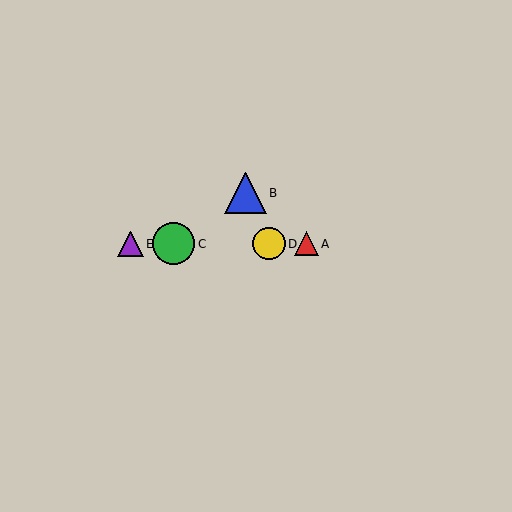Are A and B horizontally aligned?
No, A is at y≈244 and B is at y≈193.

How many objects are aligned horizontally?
4 objects (A, C, D, E) are aligned horizontally.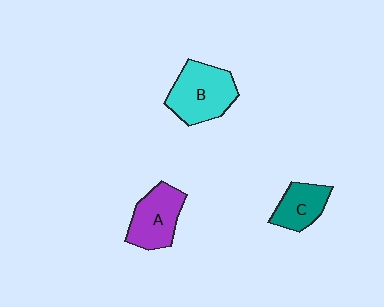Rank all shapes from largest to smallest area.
From largest to smallest: B (cyan), A (purple), C (teal).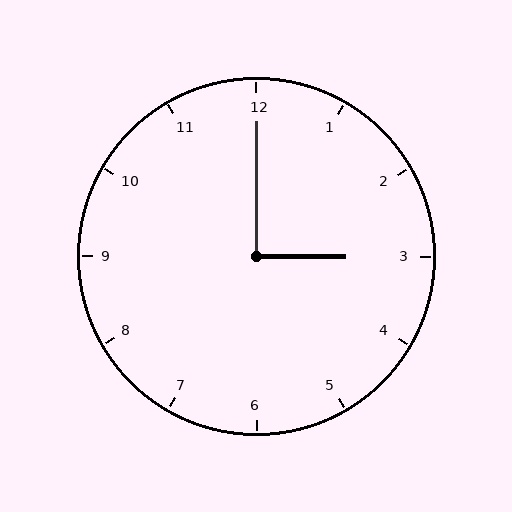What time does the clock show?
3:00.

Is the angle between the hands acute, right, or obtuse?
It is right.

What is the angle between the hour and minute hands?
Approximately 90 degrees.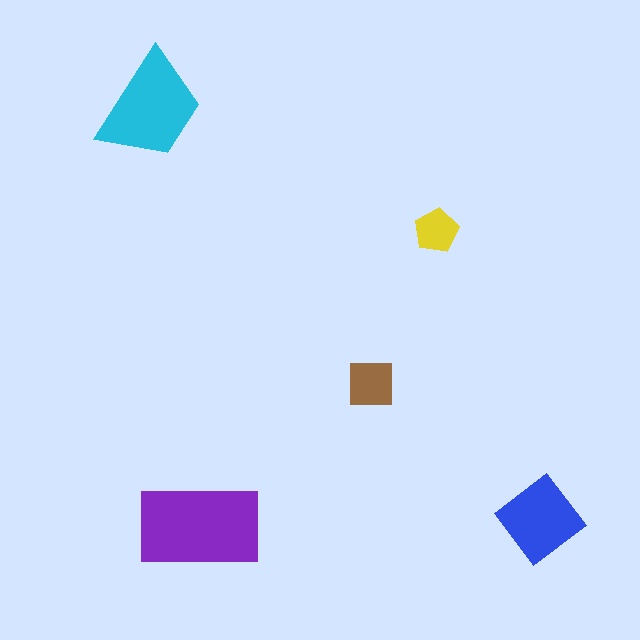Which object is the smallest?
The yellow pentagon.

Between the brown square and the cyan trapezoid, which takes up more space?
The cyan trapezoid.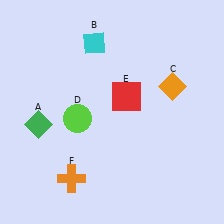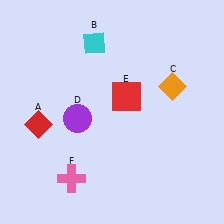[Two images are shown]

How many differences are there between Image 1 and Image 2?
There are 3 differences between the two images.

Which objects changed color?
A changed from green to red. D changed from lime to purple. F changed from orange to pink.